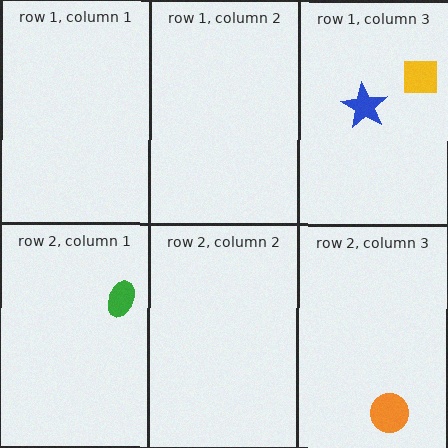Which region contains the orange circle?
The row 2, column 3 region.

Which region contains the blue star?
The row 1, column 3 region.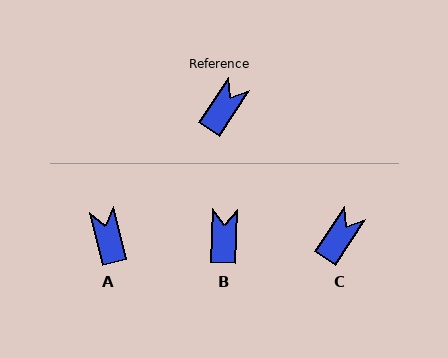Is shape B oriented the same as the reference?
No, it is off by about 32 degrees.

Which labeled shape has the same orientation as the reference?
C.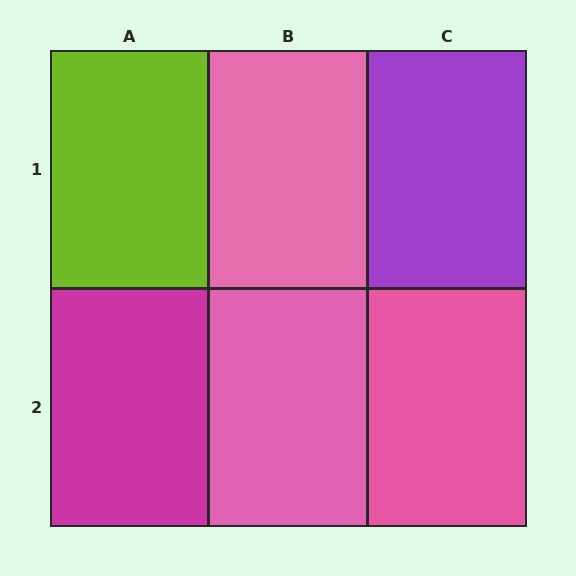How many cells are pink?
3 cells are pink.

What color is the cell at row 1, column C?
Purple.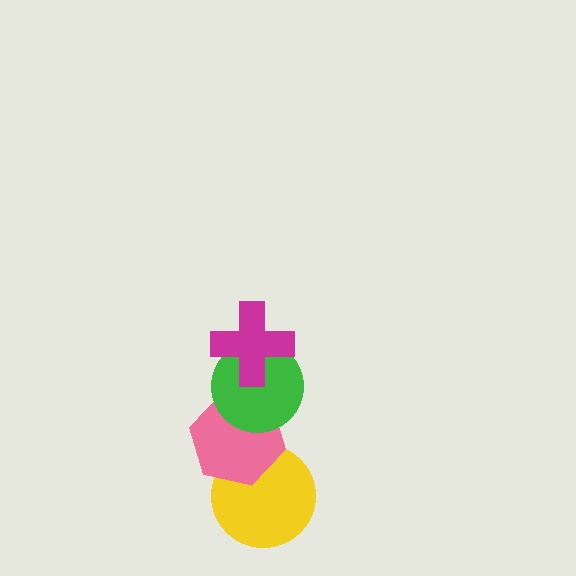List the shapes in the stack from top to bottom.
From top to bottom: the magenta cross, the green circle, the pink hexagon, the yellow circle.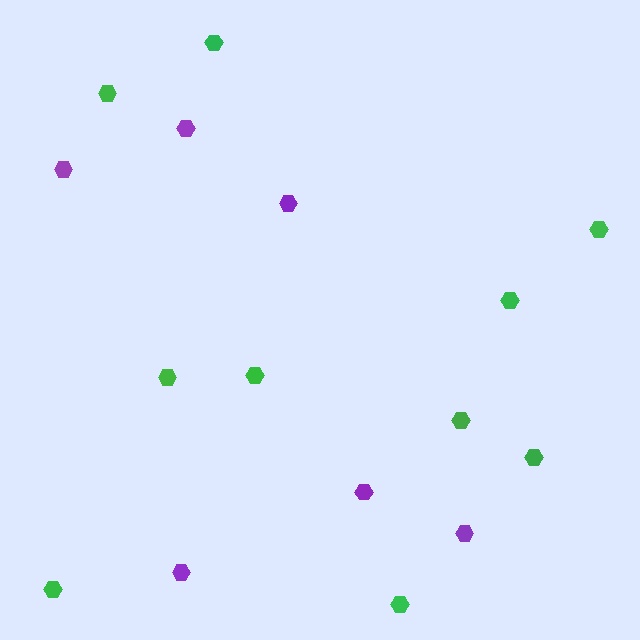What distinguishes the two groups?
There are 2 groups: one group of purple hexagons (6) and one group of green hexagons (10).